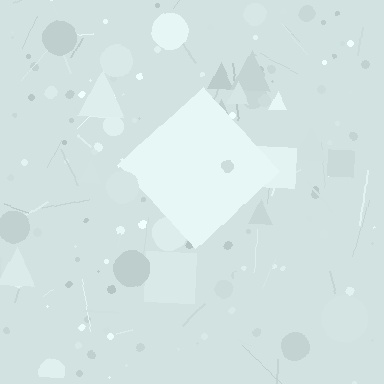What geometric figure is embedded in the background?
A diamond is embedded in the background.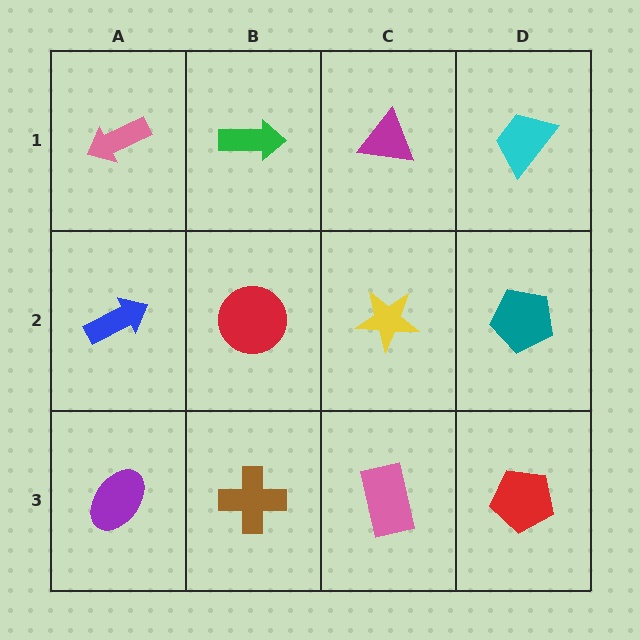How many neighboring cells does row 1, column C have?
3.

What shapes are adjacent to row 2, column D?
A cyan trapezoid (row 1, column D), a red pentagon (row 3, column D), a yellow star (row 2, column C).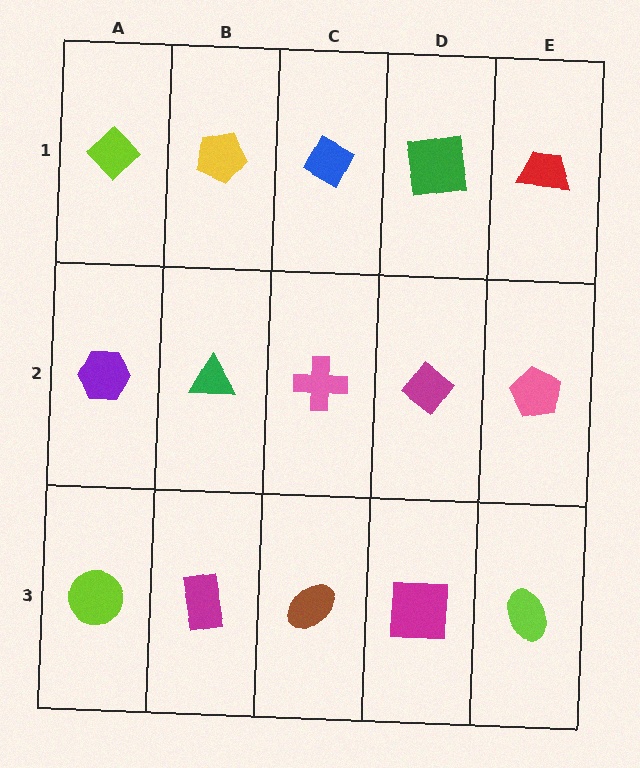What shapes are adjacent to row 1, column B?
A green triangle (row 2, column B), a lime diamond (row 1, column A), a blue diamond (row 1, column C).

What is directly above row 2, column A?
A lime diamond.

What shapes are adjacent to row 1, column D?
A magenta diamond (row 2, column D), a blue diamond (row 1, column C), a red trapezoid (row 1, column E).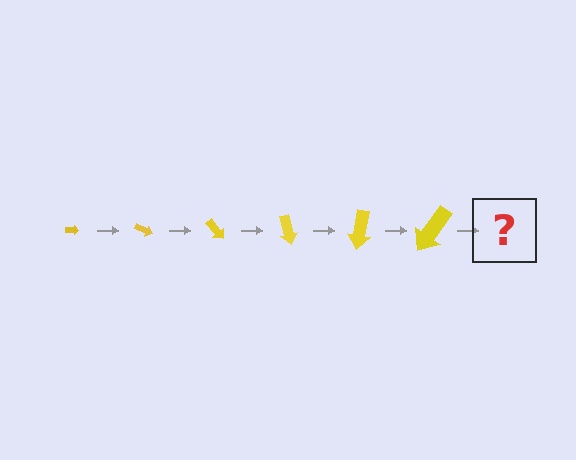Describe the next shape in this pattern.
It should be an arrow, larger than the previous one and rotated 150 degrees from the start.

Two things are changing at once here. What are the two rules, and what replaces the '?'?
The two rules are that the arrow grows larger each step and it rotates 25 degrees each step. The '?' should be an arrow, larger than the previous one and rotated 150 degrees from the start.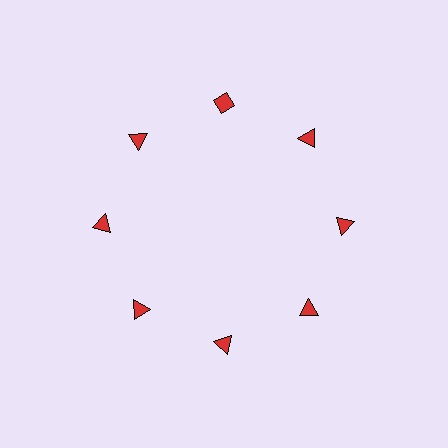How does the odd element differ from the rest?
It has a different shape: diamond instead of triangle.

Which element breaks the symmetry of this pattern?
The red diamond at roughly the 12 o'clock position breaks the symmetry. All other shapes are red triangles.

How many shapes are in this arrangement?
There are 8 shapes arranged in a ring pattern.